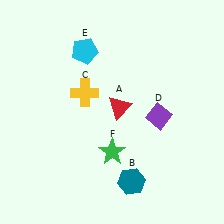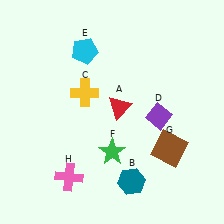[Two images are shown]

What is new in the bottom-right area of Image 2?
A brown square (G) was added in the bottom-right area of Image 2.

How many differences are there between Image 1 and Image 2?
There are 2 differences between the two images.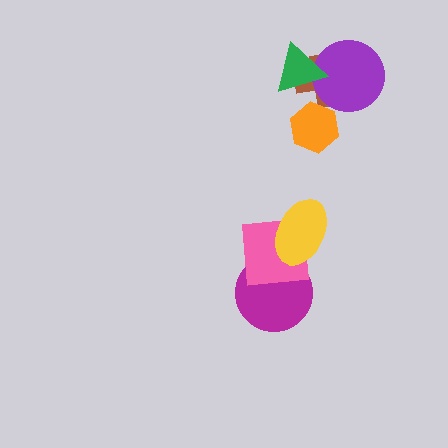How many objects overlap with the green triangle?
2 objects overlap with the green triangle.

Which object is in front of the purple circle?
The green triangle is in front of the purple circle.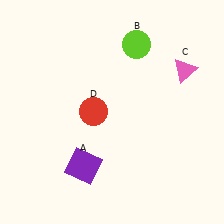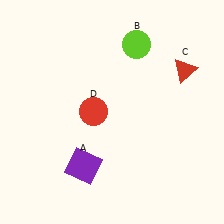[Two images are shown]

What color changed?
The triangle (C) changed from pink in Image 1 to red in Image 2.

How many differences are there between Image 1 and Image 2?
There is 1 difference between the two images.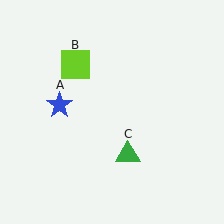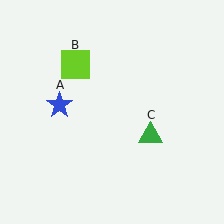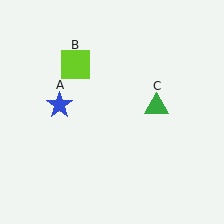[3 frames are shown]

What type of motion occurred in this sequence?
The green triangle (object C) rotated counterclockwise around the center of the scene.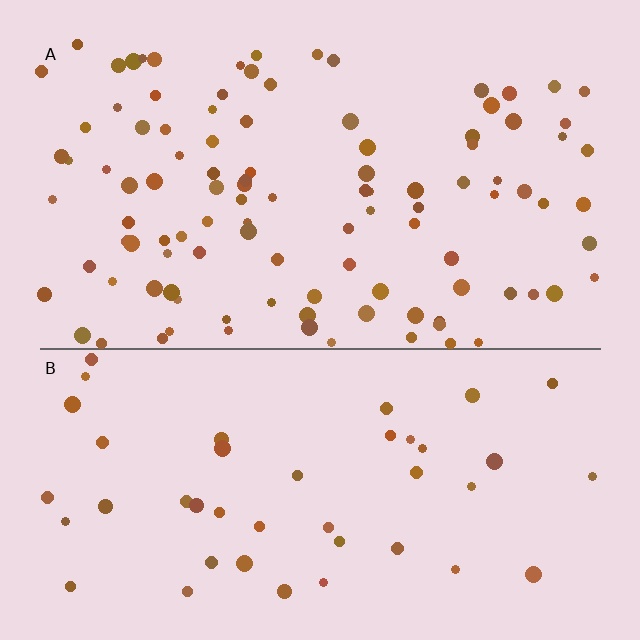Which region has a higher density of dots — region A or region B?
A (the top).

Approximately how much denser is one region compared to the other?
Approximately 2.5× — region A over region B.